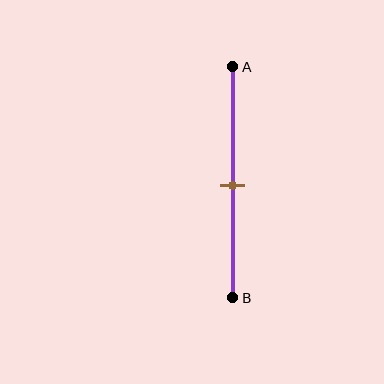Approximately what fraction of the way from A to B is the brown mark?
The brown mark is approximately 50% of the way from A to B.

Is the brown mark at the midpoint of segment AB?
Yes, the mark is approximately at the midpoint.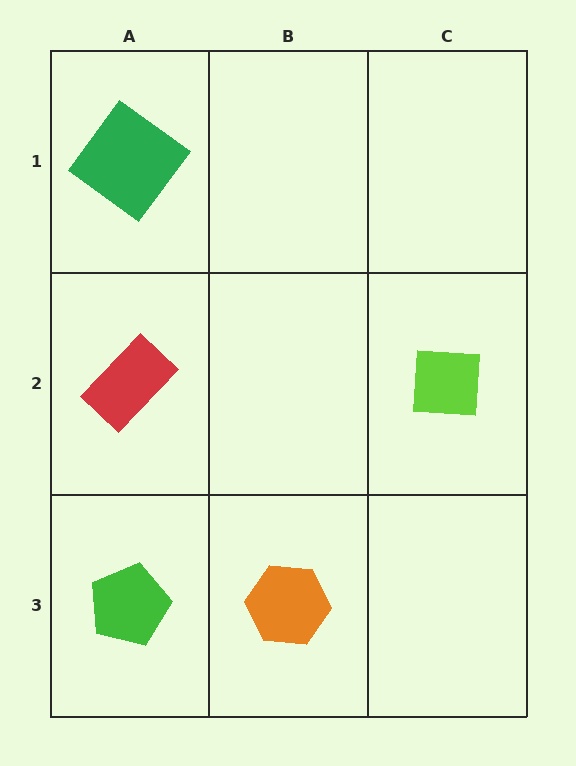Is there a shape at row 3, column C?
No, that cell is empty.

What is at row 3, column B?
An orange hexagon.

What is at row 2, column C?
A lime square.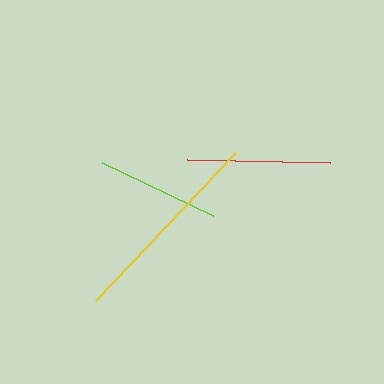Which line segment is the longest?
The yellow line is the longest at approximately 204 pixels.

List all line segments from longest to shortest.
From longest to shortest: yellow, red, lime.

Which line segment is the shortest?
The lime line is the shortest at approximately 123 pixels.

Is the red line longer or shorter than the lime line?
The red line is longer than the lime line.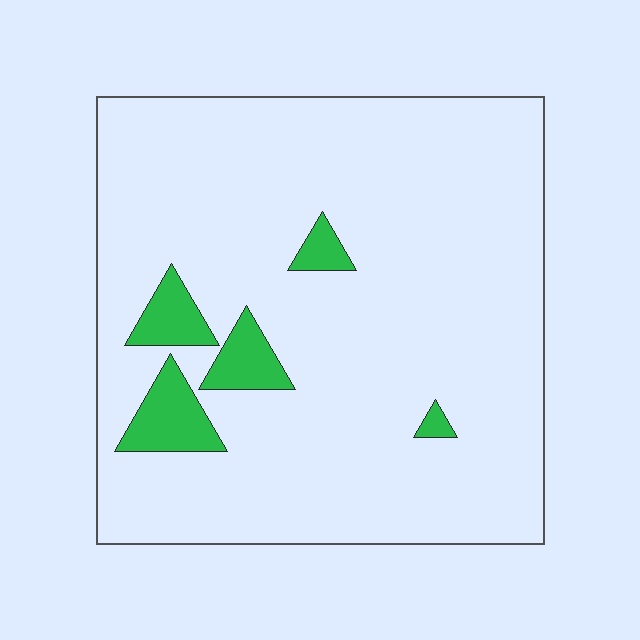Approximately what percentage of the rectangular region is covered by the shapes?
Approximately 10%.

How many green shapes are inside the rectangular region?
5.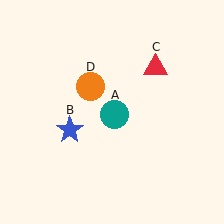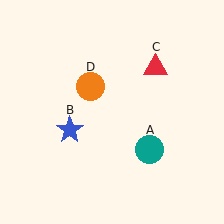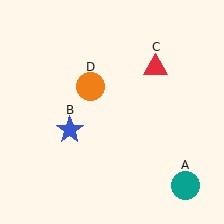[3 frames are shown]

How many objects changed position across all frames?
1 object changed position: teal circle (object A).